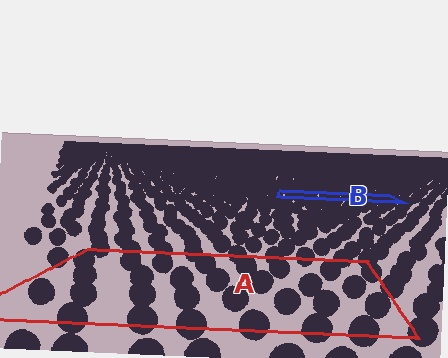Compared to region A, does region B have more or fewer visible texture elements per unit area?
Region B has more texture elements per unit area — they are packed more densely because it is farther away.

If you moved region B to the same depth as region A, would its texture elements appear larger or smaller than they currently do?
They would appear larger. At a closer depth, the same texture elements are projected at a bigger on-screen size.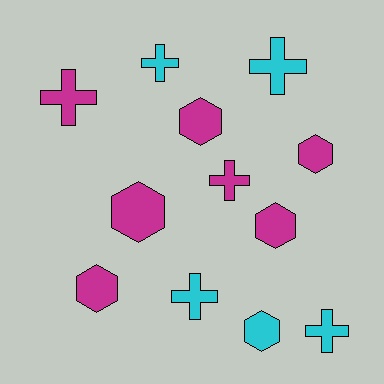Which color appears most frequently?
Magenta, with 7 objects.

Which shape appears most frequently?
Hexagon, with 6 objects.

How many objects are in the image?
There are 12 objects.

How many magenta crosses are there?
There are 2 magenta crosses.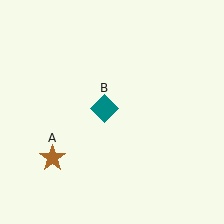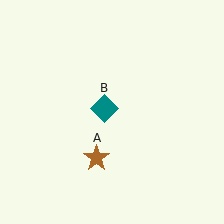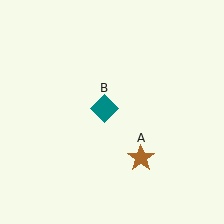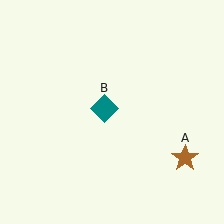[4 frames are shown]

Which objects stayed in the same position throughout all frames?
Teal diamond (object B) remained stationary.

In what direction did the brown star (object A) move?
The brown star (object A) moved right.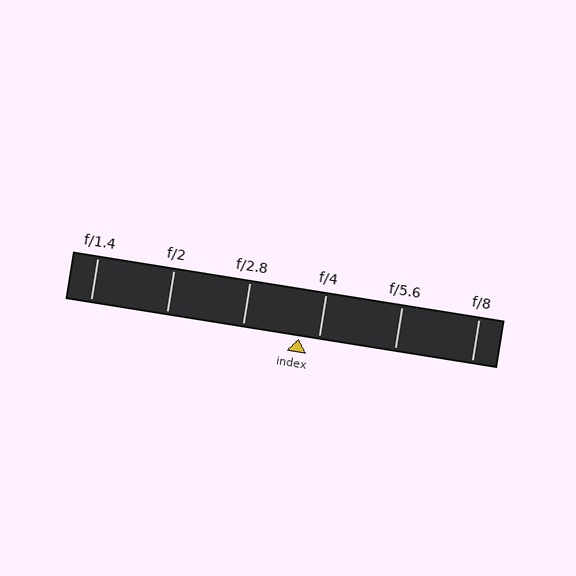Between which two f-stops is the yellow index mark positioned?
The index mark is between f/2.8 and f/4.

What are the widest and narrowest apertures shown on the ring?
The widest aperture shown is f/1.4 and the narrowest is f/8.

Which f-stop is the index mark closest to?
The index mark is closest to f/4.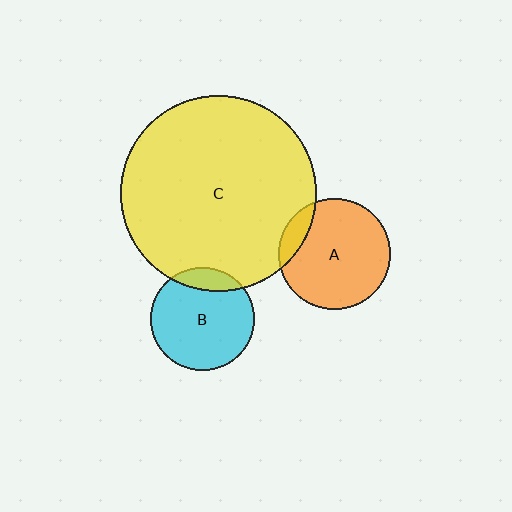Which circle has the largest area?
Circle C (yellow).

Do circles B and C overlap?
Yes.